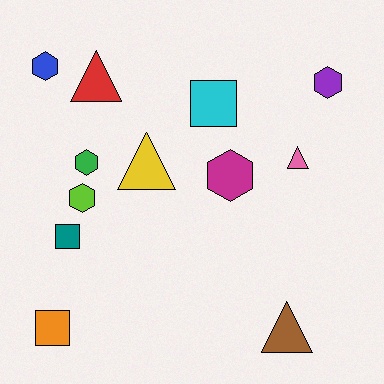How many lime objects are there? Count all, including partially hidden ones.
There is 1 lime object.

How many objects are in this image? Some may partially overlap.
There are 12 objects.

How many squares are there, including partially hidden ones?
There are 3 squares.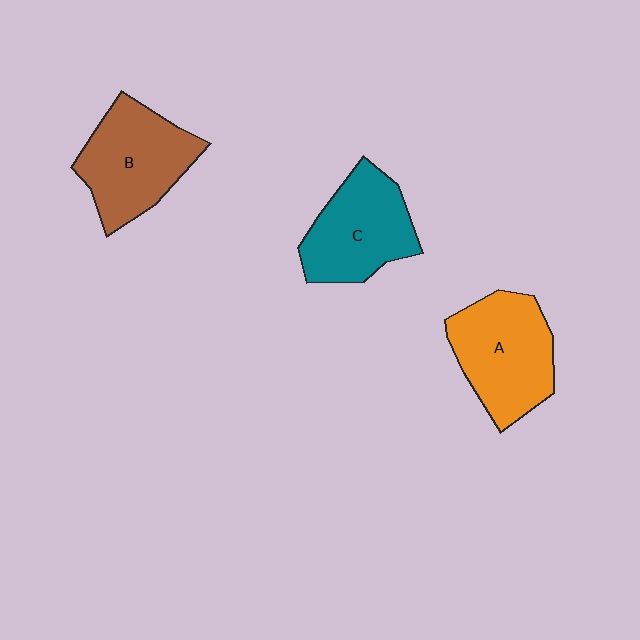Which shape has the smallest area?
Shape C (teal).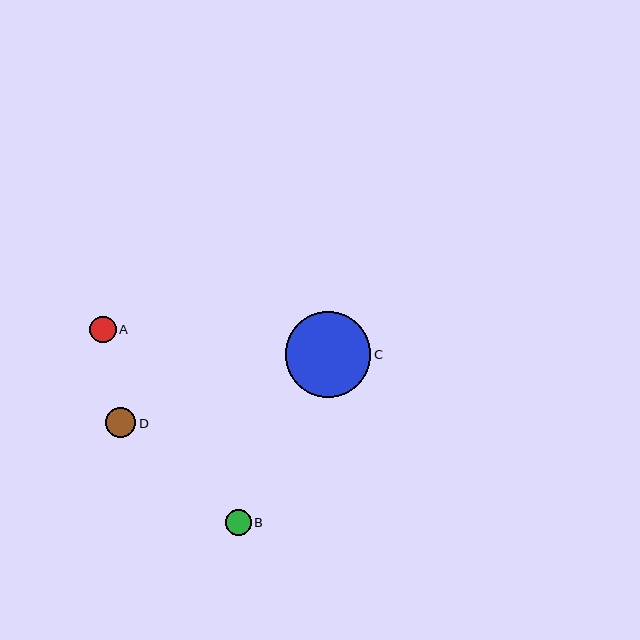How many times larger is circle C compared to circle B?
Circle C is approximately 3.3 times the size of circle B.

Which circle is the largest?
Circle C is the largest with a size of approximately 86 pixels.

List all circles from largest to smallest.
From largest to smallest: C, D, A, B.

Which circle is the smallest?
Circle B is the smallest with a size of approximately 26 pixels.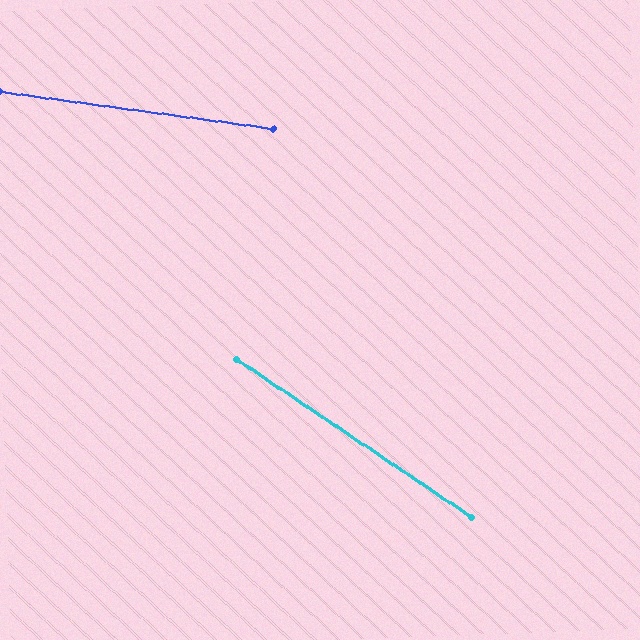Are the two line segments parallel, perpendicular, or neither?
Neither parallel nor perpendicular — they differ by about 26°.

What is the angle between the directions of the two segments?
Approximately 26 degrees.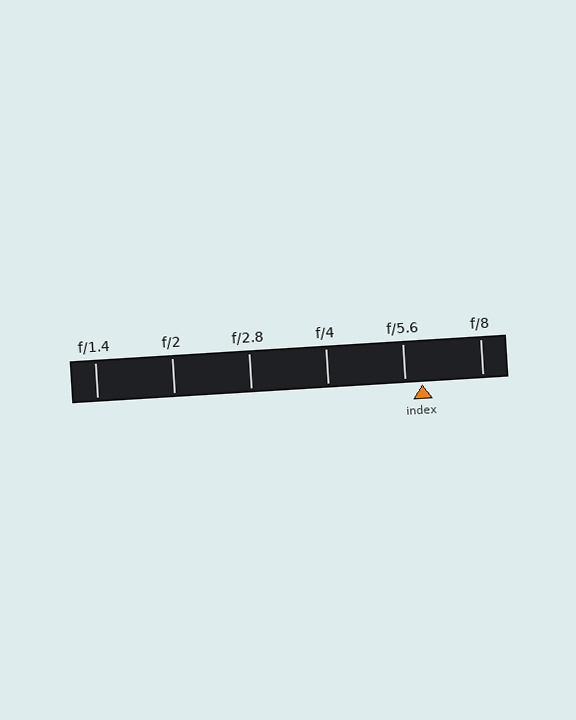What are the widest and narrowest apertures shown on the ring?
The widest aperture shown is f/1.4 and the narrowest is f/8.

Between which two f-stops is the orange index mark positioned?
The index mark is between f/5.6 and f/8.